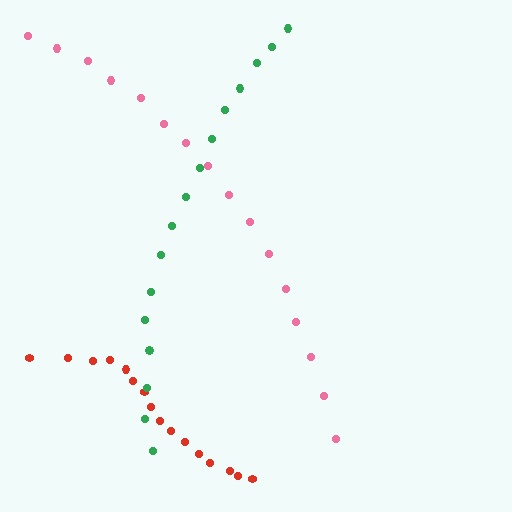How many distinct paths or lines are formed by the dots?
There are 3 distinct paths.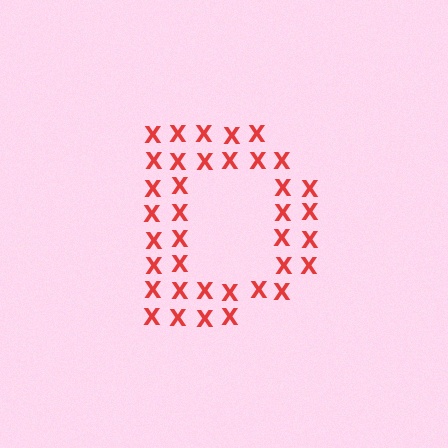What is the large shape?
The large shape is the letter D.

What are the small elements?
The small elements are letter X's.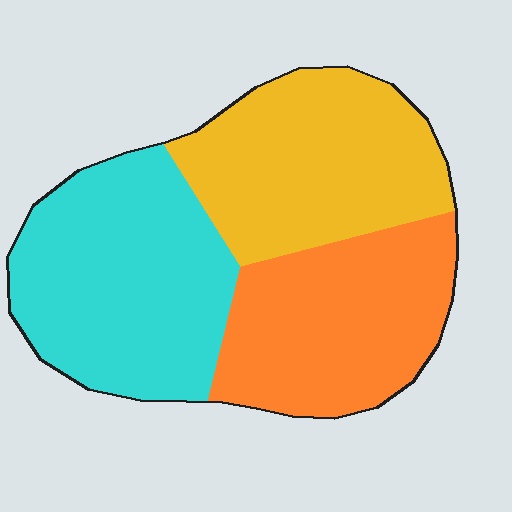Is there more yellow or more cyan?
Cyan.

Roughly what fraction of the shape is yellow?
Yellow covers about 30% of the shape.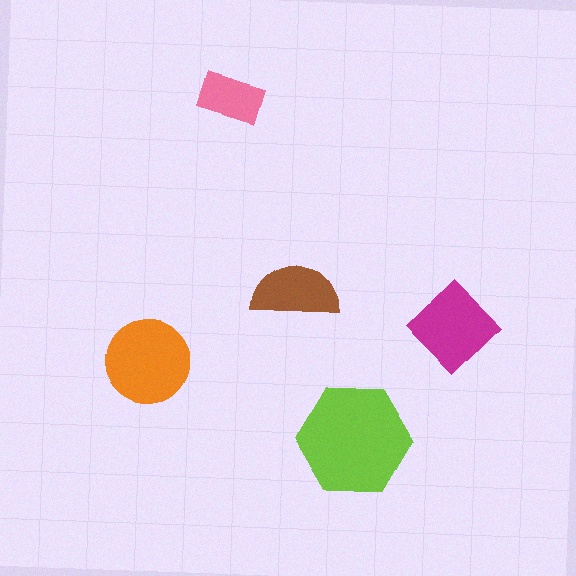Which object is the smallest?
The pink rectangle.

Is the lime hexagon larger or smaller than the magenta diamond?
Larger.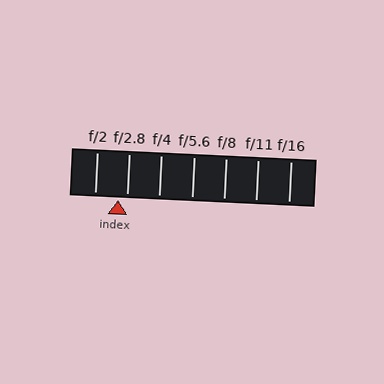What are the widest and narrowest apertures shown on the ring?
The widest aperture shown is f/2 and the narrowest is f/16.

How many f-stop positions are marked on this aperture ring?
There are 7 f-stop positions marked.